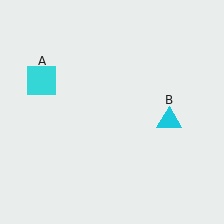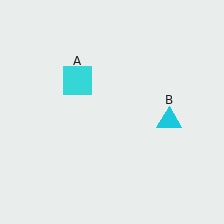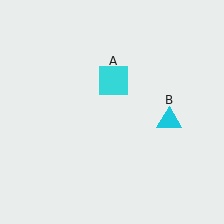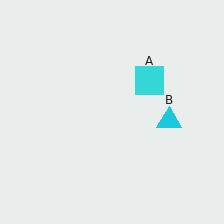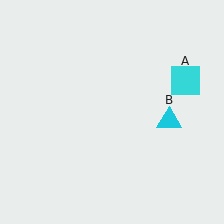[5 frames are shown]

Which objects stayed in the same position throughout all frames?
Cyan triangle (object B) remained stationary.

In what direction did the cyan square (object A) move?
The cyan square (object A) moved right.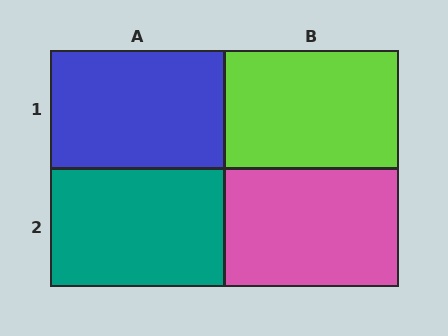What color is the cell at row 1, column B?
Lime.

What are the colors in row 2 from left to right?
Teal, pink.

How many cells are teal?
1 cell is teal.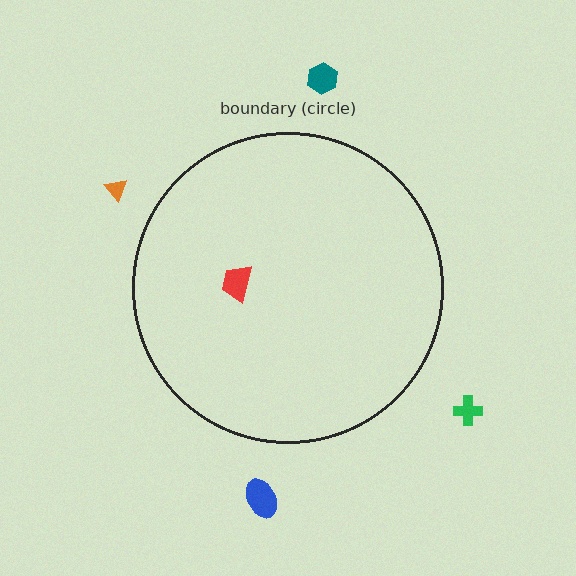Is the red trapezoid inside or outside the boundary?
Inside.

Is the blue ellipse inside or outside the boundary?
Outside.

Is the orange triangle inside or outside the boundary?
Outside.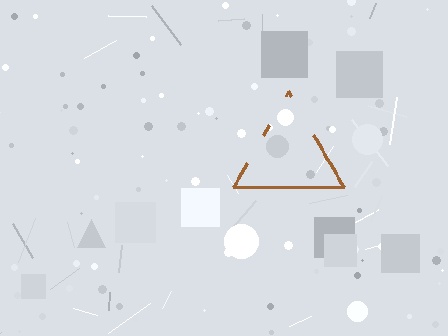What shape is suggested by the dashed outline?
The dashed outline suggests a triangle.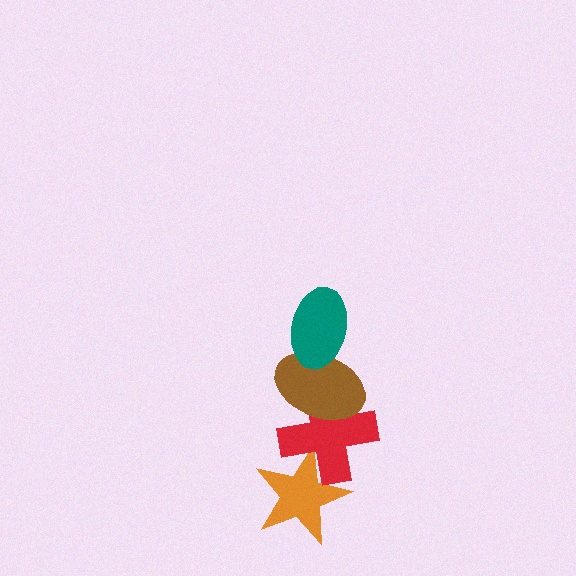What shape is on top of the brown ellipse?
The teal ellipse is on top of the brown ellipse.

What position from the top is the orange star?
The orange star is 4th from the top.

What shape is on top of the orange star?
The red cross is on top of the orange star.